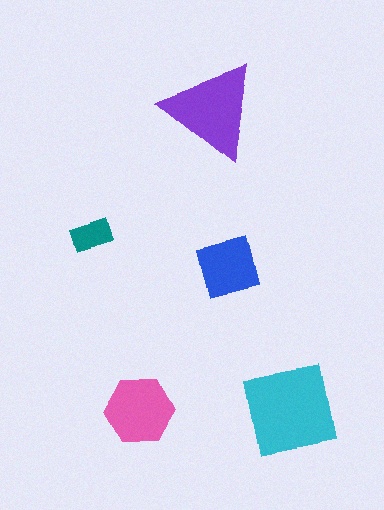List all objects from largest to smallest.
The cyan square, the purple triangle, the pink hexagon, the blue square, the teal rectangle.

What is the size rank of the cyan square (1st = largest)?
1st.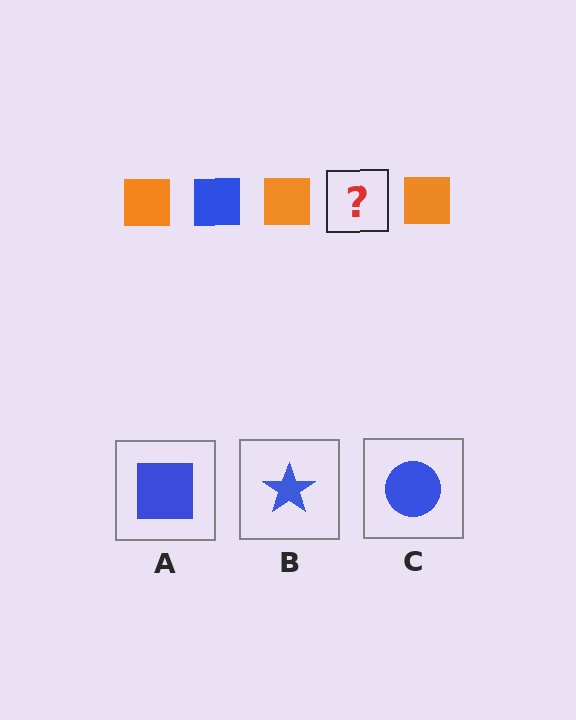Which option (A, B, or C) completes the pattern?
A.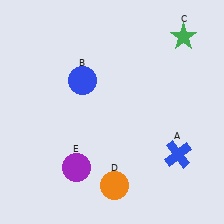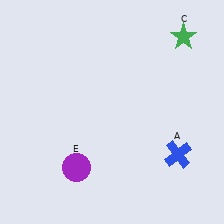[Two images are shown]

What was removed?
The orange circle (D), the blue circle (B) were removed in Image 2.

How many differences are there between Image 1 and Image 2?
There are 2 differences between the two images.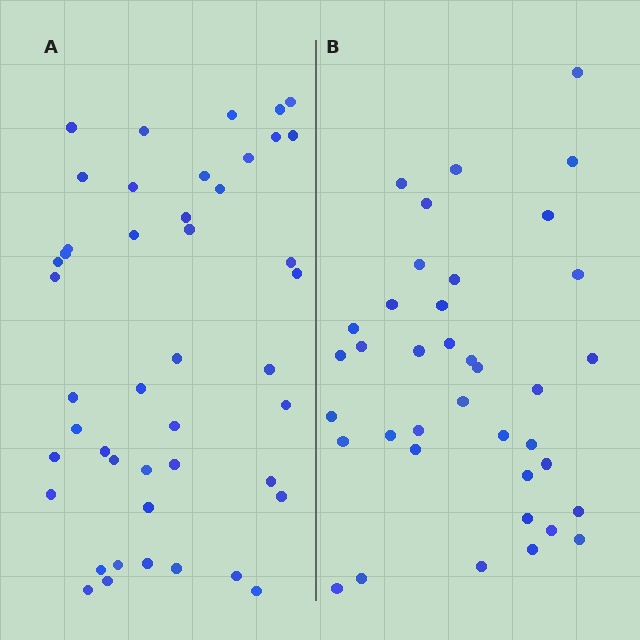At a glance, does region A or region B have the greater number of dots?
Region A (the left region) has more dots.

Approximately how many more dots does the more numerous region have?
Region A has roughly 8 or so more dots than region B.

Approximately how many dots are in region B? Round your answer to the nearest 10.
About 40 dots. (The exact count is 38, which rounds to 40.)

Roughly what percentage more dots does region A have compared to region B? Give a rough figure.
About 20% more.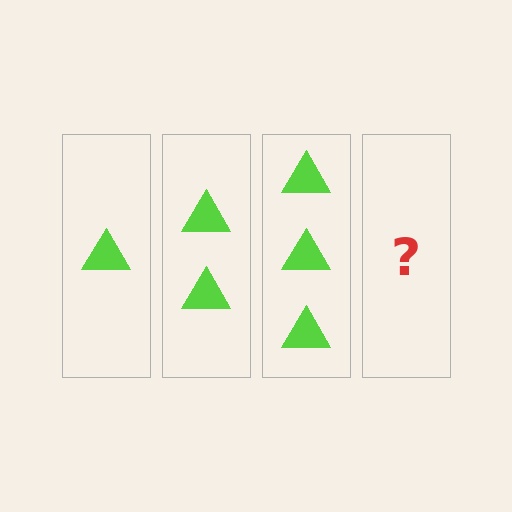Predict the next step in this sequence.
The next step is 4 triangles.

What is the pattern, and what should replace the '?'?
The pattern is that each step adds one more triangle. The '?' should be 4 triangles.